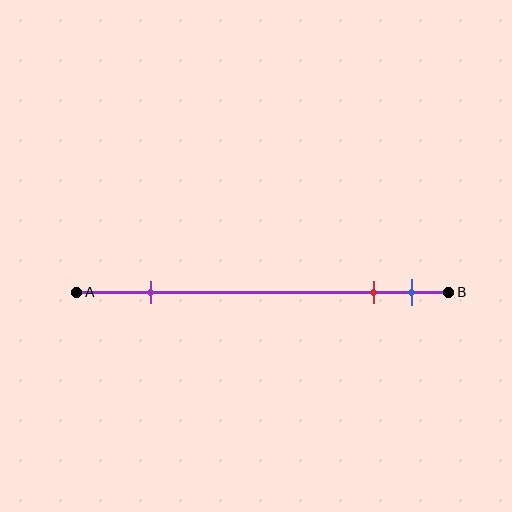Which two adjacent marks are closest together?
The red and blue marks are the closest adjacent pair.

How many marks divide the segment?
There are 3 marks dividing the segment.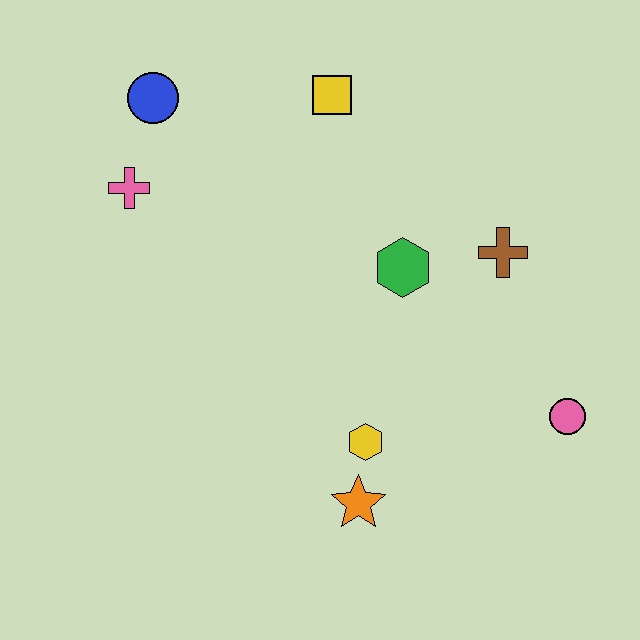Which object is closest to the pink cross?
The blue circle is closest to the pink cross.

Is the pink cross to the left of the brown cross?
Yes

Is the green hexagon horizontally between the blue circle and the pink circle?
Yes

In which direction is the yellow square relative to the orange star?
The yellow square is above the orange star.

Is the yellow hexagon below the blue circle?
Yes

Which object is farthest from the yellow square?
The orange star is farthest from the yellow square.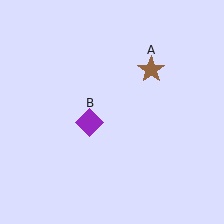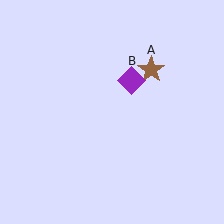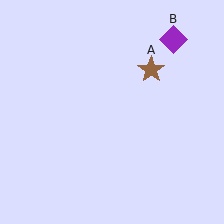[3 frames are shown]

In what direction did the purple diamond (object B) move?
The purple diamond (object B) moved up and to the right.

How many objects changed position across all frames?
1 object changed position: purple diamond (object B).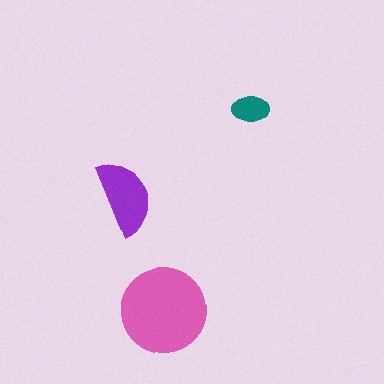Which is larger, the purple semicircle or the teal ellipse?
The purple semicircle.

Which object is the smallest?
The teal ellipse.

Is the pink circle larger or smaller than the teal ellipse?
Larger.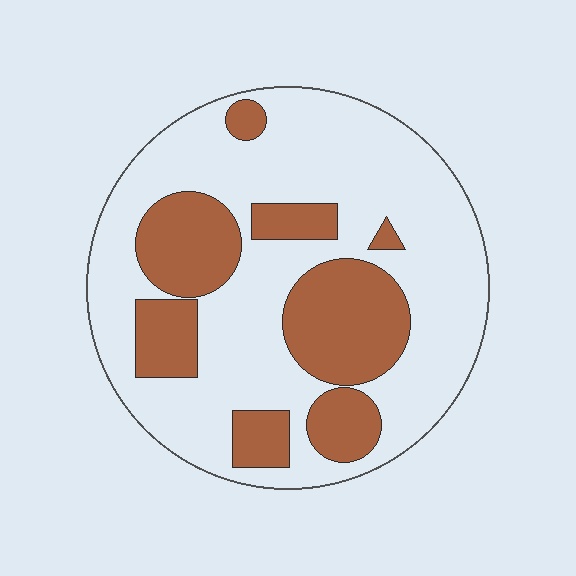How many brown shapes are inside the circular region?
8.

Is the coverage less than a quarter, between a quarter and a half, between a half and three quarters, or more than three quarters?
Between a quarter and a half.